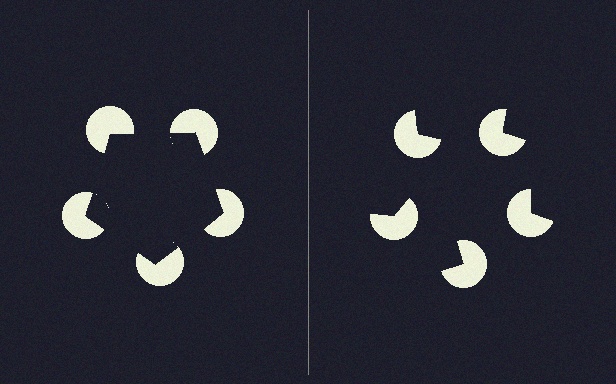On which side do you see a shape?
An illusory pentagon appears on the left side. On the right side the wedge cuts are rotated, so no coherent shape forms.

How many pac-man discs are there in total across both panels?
10 — 5 on each side.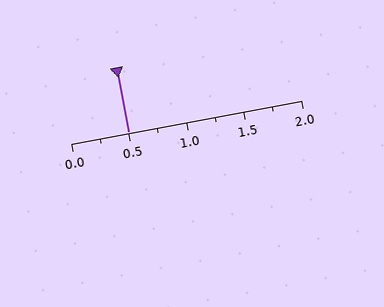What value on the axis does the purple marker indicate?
The marker indicates approximately 0.5.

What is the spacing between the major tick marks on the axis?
The major ticks are spaced 0.5 apart.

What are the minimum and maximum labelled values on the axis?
The axis runs from 0.0 to 2.0.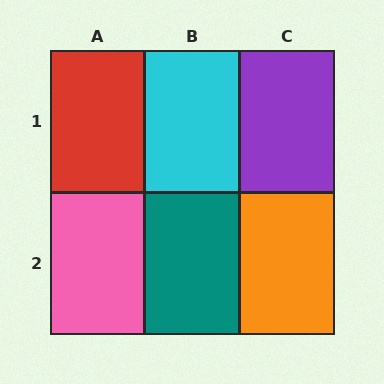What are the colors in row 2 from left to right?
Pink, teal, orange.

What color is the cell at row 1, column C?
Purple.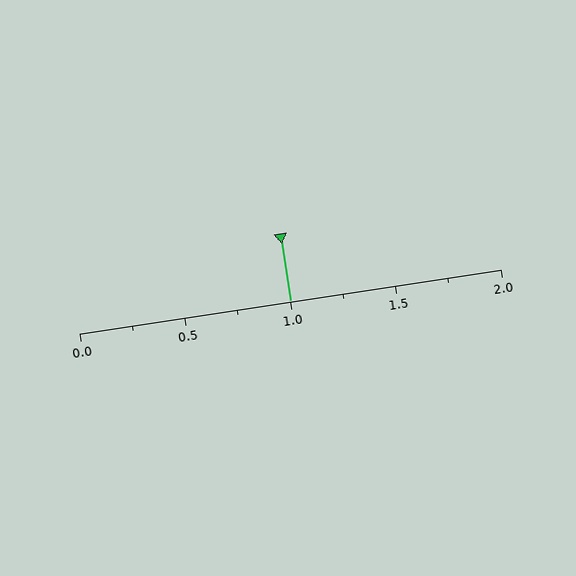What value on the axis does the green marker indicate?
The marker indicates approximately 1.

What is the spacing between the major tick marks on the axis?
The major ticks are spaced 0.5 apart.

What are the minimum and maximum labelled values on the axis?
The axis runs from 0.0 to 2.0.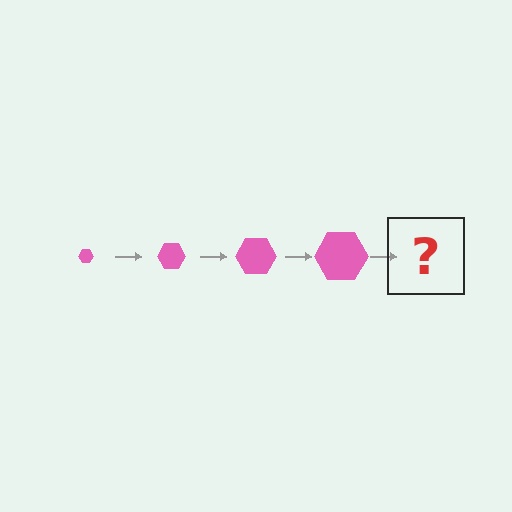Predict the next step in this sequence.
The next step is a pink hexagon, larger than the previous one.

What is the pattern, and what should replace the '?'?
The pattern is that the hexagon gets progressively larger each step. The '?' should be a pink hexagon, larger than the previous one.